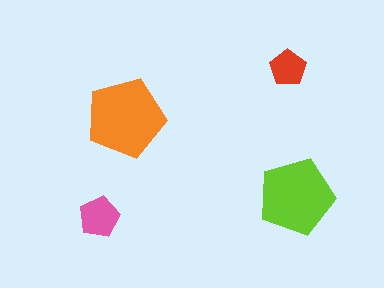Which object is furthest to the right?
The lime pentagon is rightmost.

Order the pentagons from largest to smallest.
the orange one, the lime one, the pink one, the red one.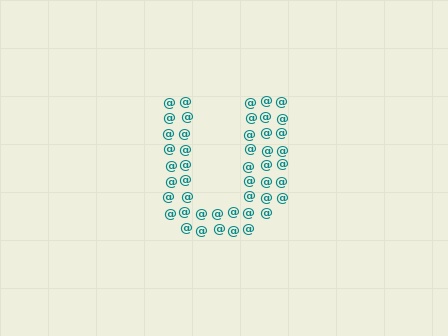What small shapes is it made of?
It is made of small at signs.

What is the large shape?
The large shape is the letter U.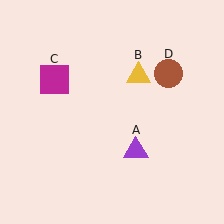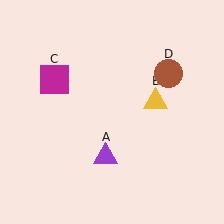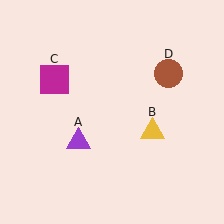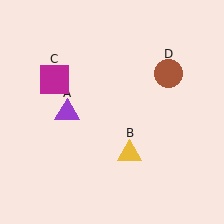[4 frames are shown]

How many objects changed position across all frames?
2 objects changed position: purple triangle (object A), yellow triangle (object B).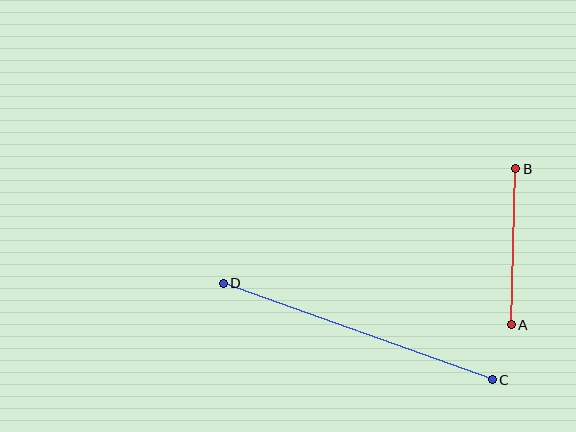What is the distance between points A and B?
The distance is approximately 156 pixels.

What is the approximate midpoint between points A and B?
The midpoint is at approximately (514, 247) pixels.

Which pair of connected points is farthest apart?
Points C and D are farthest apart.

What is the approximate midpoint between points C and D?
The midpoint is at approximately (358, 332) pixels.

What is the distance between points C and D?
The distance is approximately 286 pixels.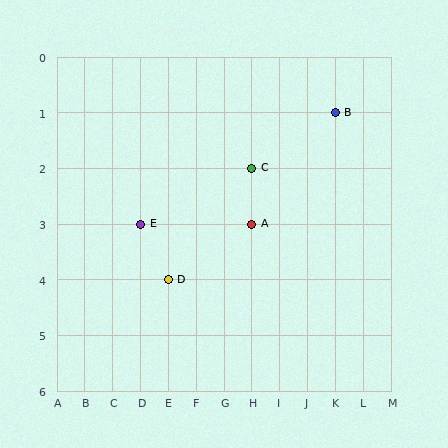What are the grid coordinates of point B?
Point B is at grid coordinates (K, 1).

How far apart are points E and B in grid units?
Points E and B are 7 columns and 2 rows apart (about 7.3 grid units diagonally).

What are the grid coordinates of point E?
Point E is at grid coordinates (D, 3).